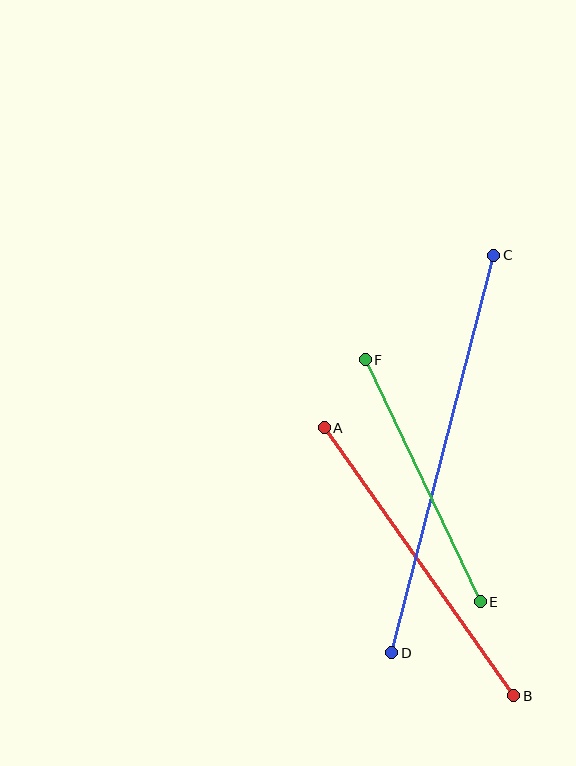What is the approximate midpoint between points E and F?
The midpoint is at approximately (423, 481) pixels.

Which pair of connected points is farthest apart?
Points C and D are farthest apart.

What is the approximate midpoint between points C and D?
The midpoint is at approximately (443, 454) pixels.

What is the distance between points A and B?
The distance is approximately 328 pixels.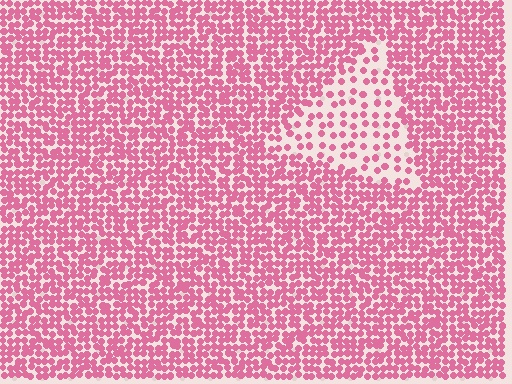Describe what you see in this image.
The image contains small pink elements arranged at two different densities. A triangle-shaped region is visible where the elements are less densely packed than the surrounding area.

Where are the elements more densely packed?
The elements are more densely packed outside the triangle boundary.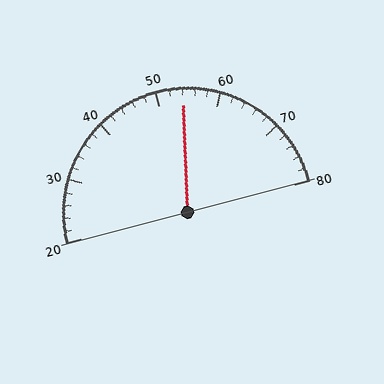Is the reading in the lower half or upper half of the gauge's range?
The reading is in the upper half of the range (20 to 80).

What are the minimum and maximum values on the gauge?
The gauge ranges from 20 to 80.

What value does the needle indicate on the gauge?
The needle indicates approximately 54.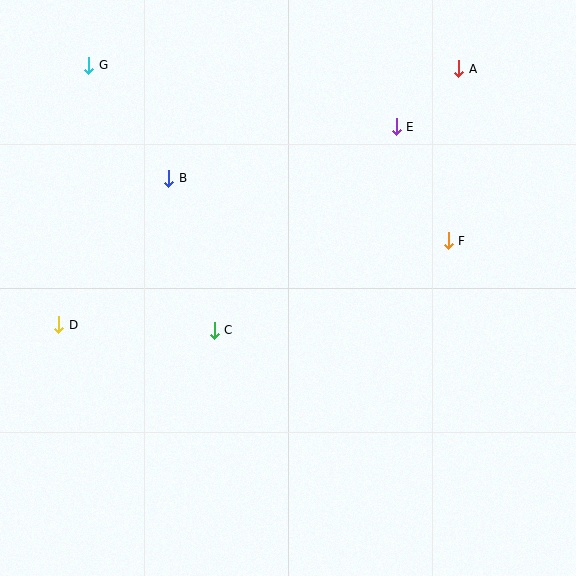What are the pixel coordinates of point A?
Point A is at (459, 69).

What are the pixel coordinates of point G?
Point G is at (89, 65).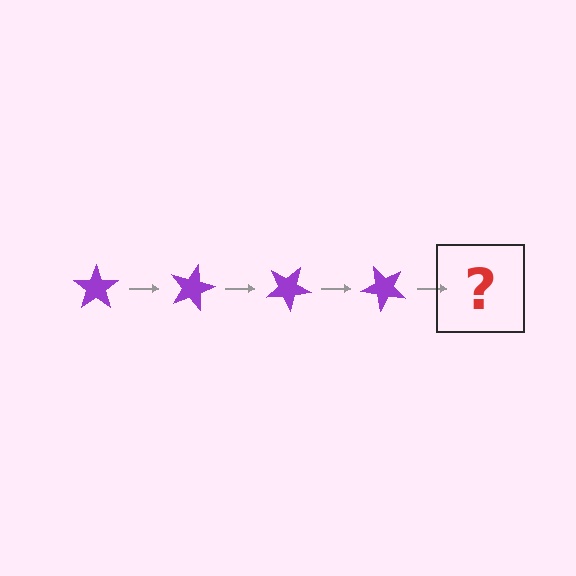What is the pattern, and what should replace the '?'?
The pattern is that the star rotates 15 degrees each step. The '?' should be a purple star rotated 60 degrees.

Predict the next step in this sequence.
The next step is a purple star rotated 60 degrees.